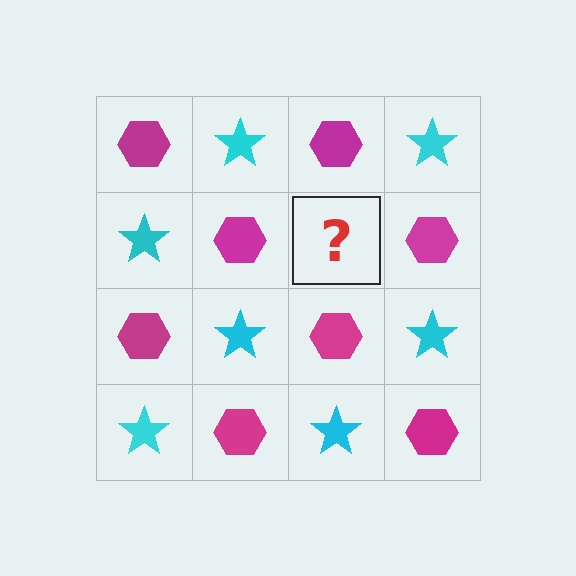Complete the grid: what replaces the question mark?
The question mark should be replaced with a cyan star.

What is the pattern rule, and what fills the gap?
The rule is that it alternates magenta hexagon and cyan star in a checkerboard pattern. The gap should be filled with a cyan star.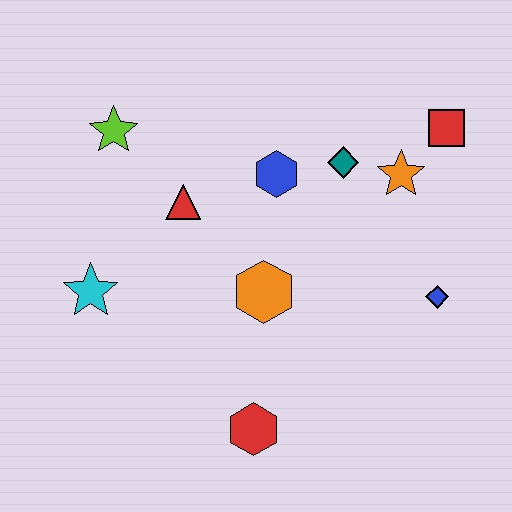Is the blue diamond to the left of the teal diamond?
No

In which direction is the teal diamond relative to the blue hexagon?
The teal diamond is to the right of the blue hexagon.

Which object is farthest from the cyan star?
The red square is farthest from the cyan star.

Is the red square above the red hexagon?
Yes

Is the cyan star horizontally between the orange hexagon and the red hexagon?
No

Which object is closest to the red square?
The orange star is closest to the red square.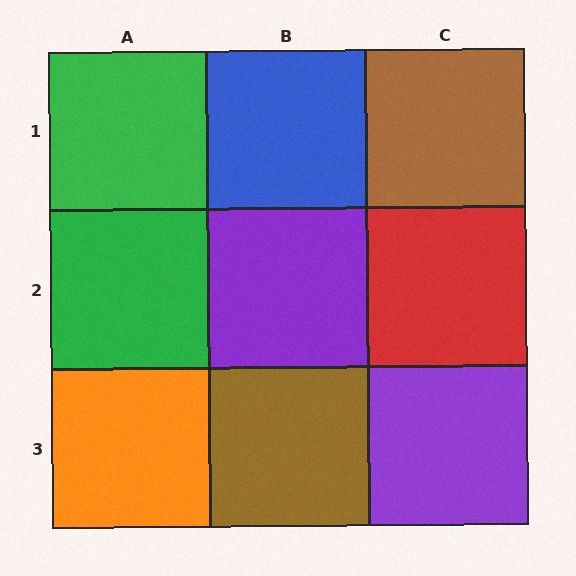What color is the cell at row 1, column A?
Green.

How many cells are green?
2 cells are green.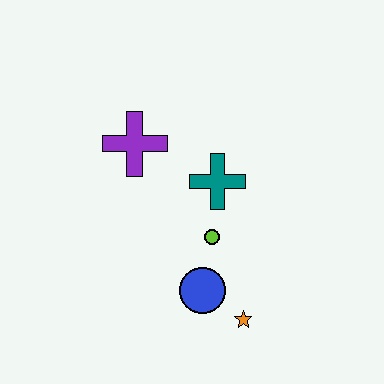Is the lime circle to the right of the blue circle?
Yes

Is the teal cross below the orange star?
No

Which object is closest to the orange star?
The blue circle is closest to the orange star.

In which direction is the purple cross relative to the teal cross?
The purple cross is to the left of the teal cross.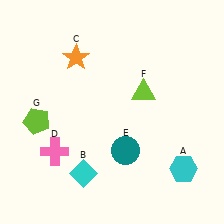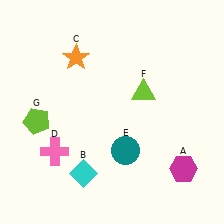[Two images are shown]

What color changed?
The hexagon (A) changed from cyan in Image 1 to magenta in Image 2.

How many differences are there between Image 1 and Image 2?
There is 1 difference between the two images.